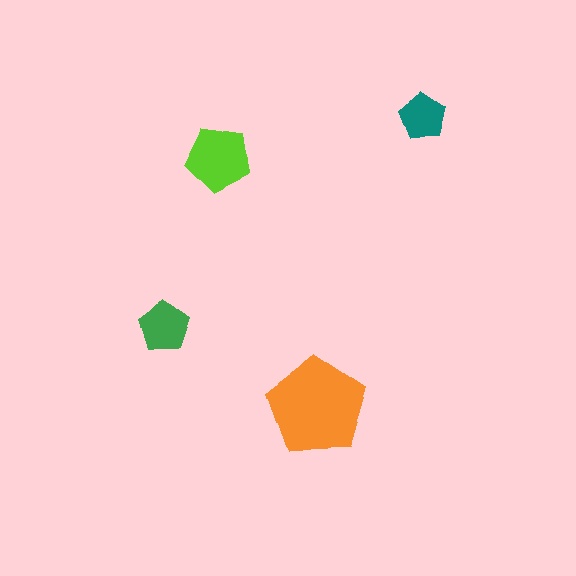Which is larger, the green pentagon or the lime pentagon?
The lime one.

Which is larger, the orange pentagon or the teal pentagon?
The orange one.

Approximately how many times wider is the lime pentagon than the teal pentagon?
About 1.5 times wider.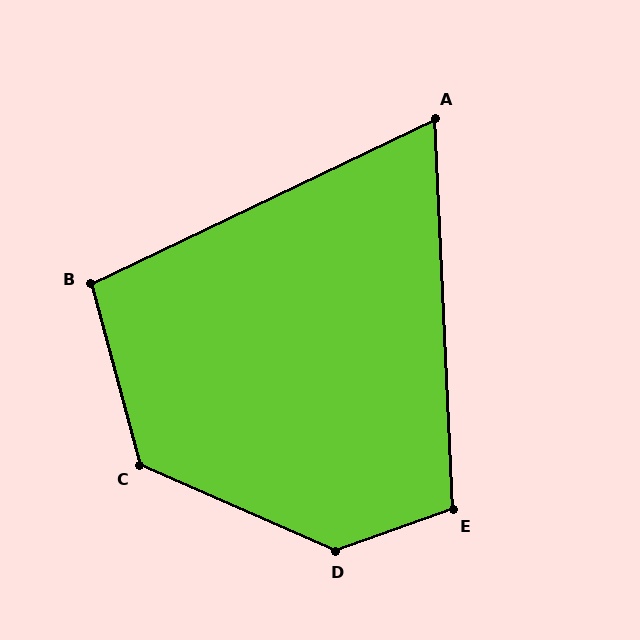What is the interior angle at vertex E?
Approximately 107 degrees (obtuse).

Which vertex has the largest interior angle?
D, at approximately 137 degrees.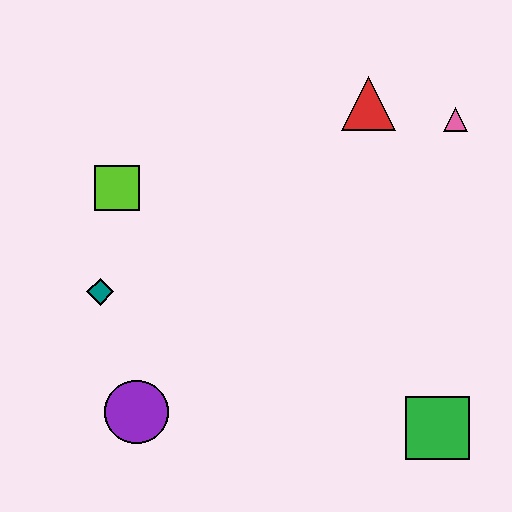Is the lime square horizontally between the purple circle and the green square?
No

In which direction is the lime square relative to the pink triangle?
The lime square is to the left of the pink triangle.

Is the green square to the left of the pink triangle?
Yes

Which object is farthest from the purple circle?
The pink triangle is farthest from the purple circle.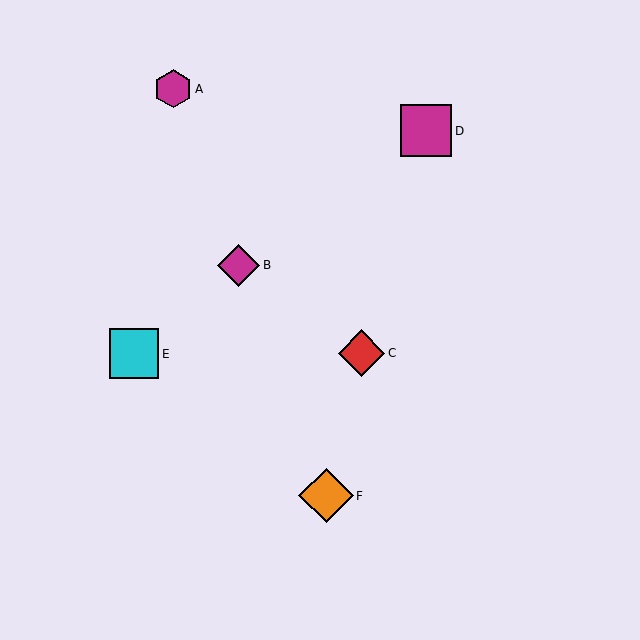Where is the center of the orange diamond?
The center of the orange diamond is at (326, 496).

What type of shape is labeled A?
Shape A is a magenta hexagon.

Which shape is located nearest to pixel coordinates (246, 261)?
The magenta diamond (labeled B) at (238, 265) is nearest to that location.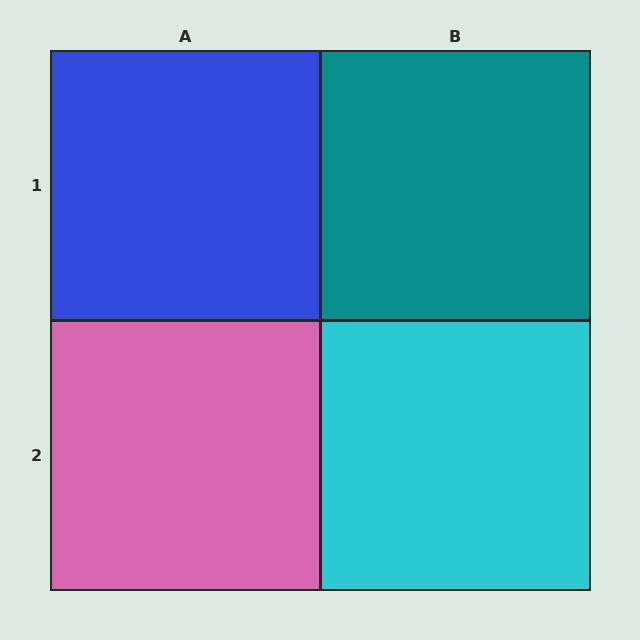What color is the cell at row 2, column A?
Pink.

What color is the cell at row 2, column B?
Cyan.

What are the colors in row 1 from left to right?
Blue, teal.